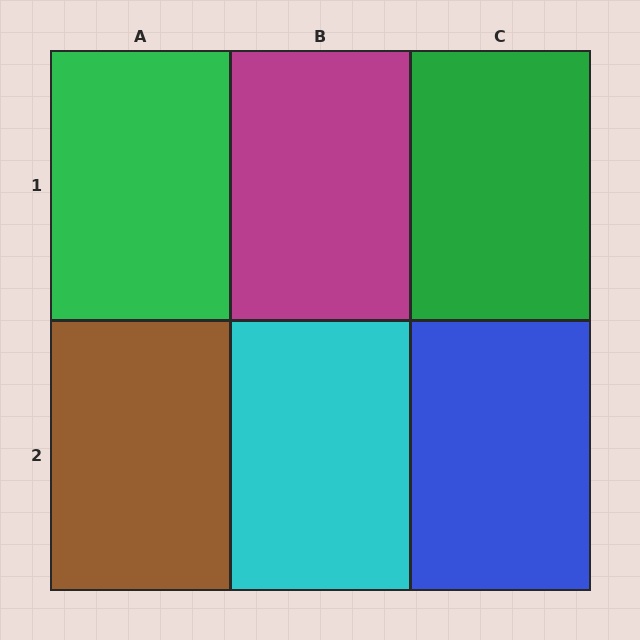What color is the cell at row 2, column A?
Brown.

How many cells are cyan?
1 cell is cyan.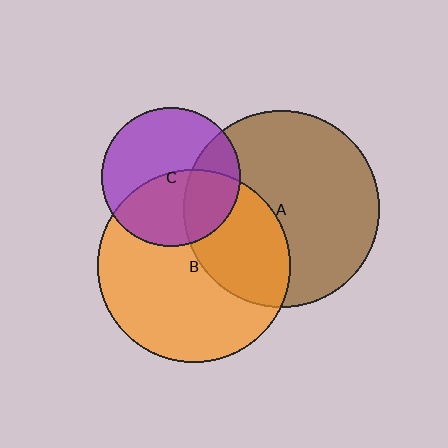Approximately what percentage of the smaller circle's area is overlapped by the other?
Approximately 35%.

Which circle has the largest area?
Circle A (brown).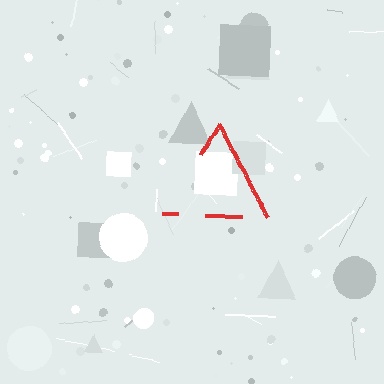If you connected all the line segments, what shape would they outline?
They would outline a triangle.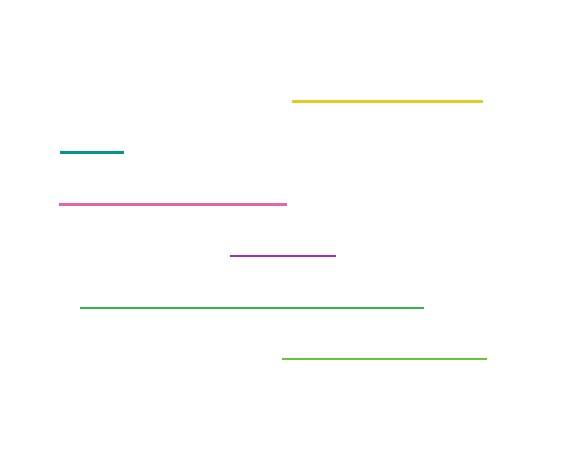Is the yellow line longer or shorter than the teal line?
The yellow line is longer than the teal line.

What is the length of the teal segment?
The teal segment is approximately 63 pixels long.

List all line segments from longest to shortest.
From longest to shortest: green, pink, lime, yellow, purple, teal.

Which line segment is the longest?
The green line is the longest at approximately 342 pixels.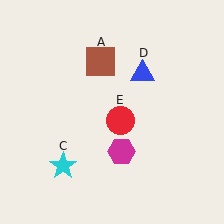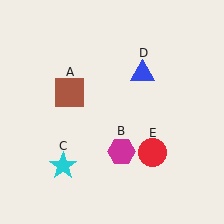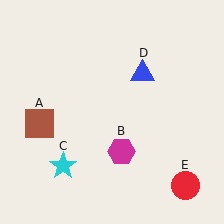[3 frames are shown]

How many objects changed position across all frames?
2 objects changed position: brown square (object A), red circle (object E).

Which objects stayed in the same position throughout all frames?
Magenta hexagon (object B) and cyan star (object C) and blue triangle (object D) remained stationary.